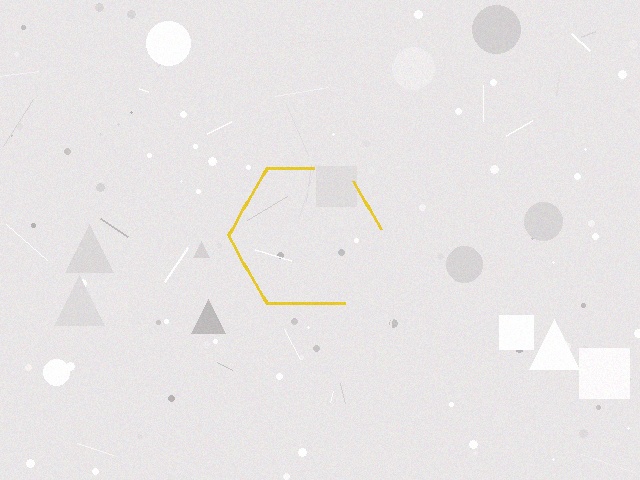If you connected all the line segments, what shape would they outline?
They would outline a hexagon.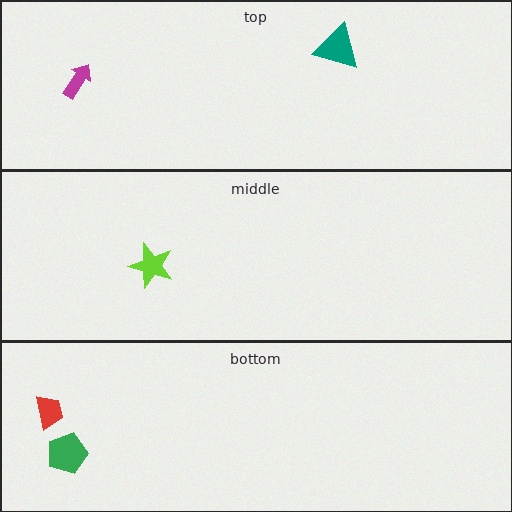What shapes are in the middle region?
The lime star.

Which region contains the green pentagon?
The bottom region.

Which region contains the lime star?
The middle region.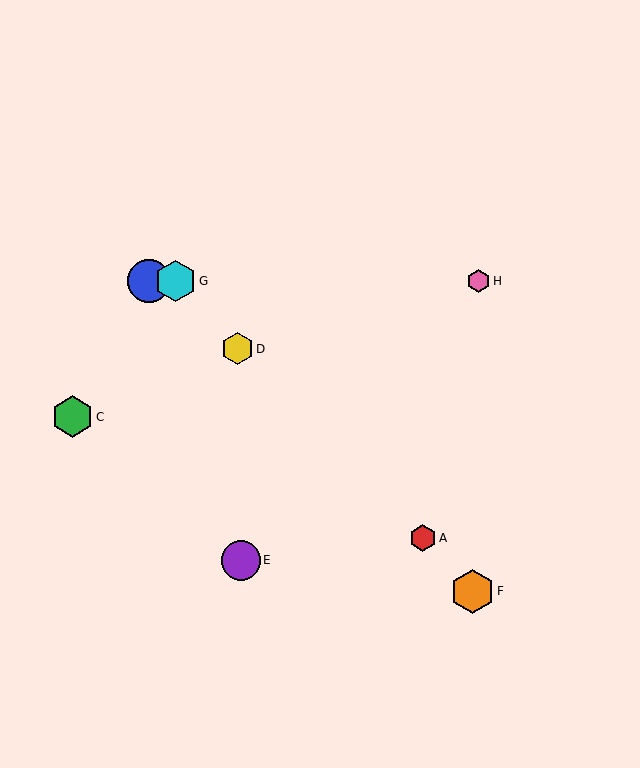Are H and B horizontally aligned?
Yes, both are at y≈281.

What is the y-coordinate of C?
Object C is at y≈417.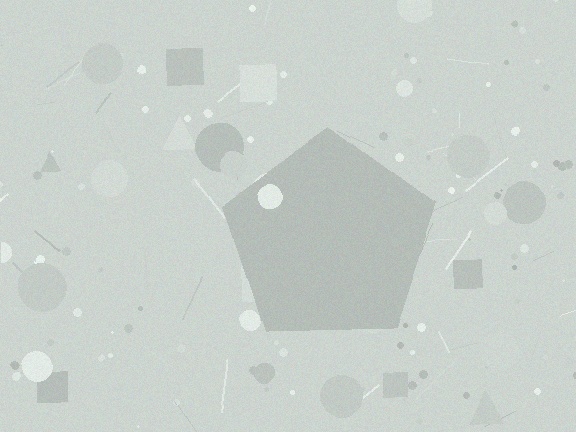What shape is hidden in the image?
A pentagon is hidden in the image.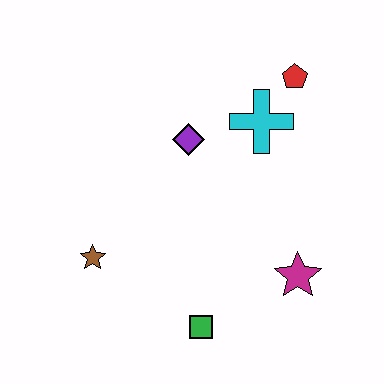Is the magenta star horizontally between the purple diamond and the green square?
No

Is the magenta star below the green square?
No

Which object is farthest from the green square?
The red pentagon is farthest from the green square.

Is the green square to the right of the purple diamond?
Yes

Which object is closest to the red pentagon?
The cyan cross is closest to the red pentagon.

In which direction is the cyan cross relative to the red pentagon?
The cyan cross is below the red pentagon.